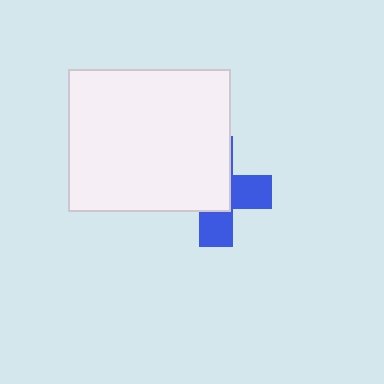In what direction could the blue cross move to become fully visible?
The blue cross could move toward the lower-right. That would shift it out from behind the white rectangle entirely.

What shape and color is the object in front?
The object in front is a white rectangle.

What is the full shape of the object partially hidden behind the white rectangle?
The partially hidden object is a blue cross.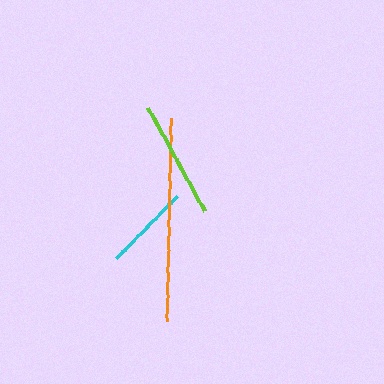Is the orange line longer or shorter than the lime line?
The orange line is longer than the lime line.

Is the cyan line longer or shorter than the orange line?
The orange line is longer than the cyan line.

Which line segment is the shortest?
The cyan line is the shortest at approximately 88 pixels.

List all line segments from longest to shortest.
From longest to shortest: orange, lime, cyan.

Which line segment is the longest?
The orange line is the longest at approximately 203 pixels.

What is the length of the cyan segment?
The cyan segment is approximately 88 pixels long.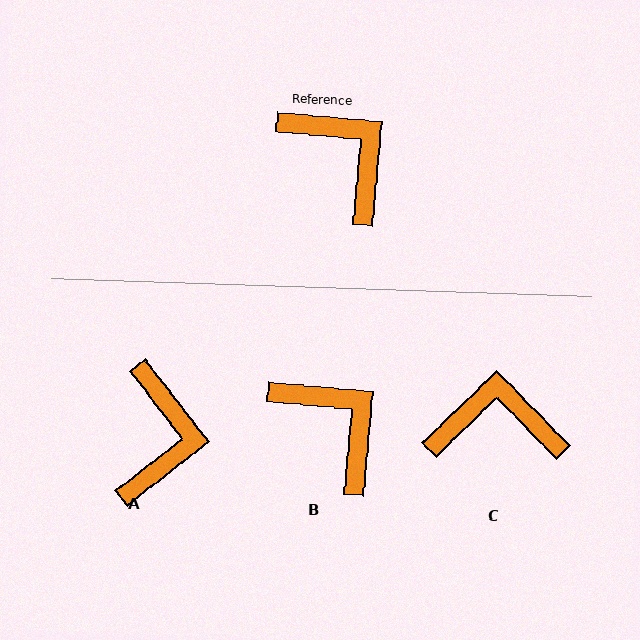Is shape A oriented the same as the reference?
No, it is off by about 47 degrees.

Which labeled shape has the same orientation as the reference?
B.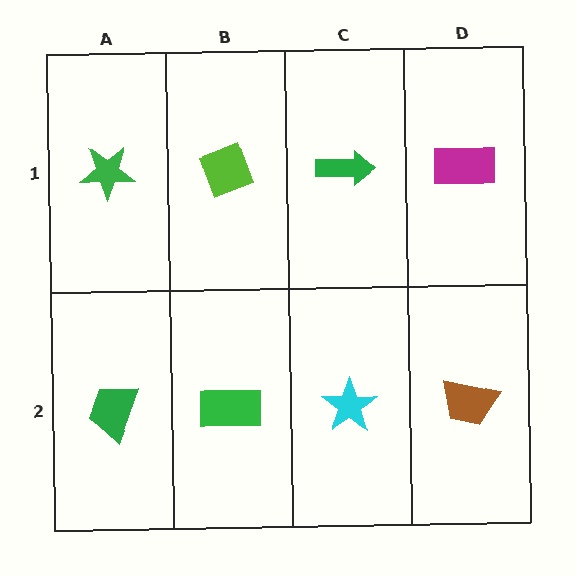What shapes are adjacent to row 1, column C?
A cyan star (row 2, column C), a lime diamond (row 1, column B), a magenta rectangle (row 1, column D).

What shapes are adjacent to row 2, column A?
A green star (row 1, column A), a green rectangle (row 2, column B).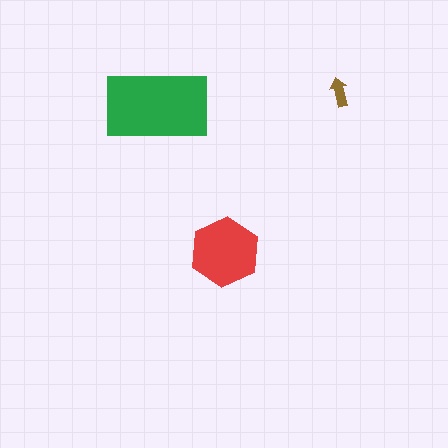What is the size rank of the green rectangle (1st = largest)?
1st.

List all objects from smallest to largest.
The brown arrow, the red hexagon, the green rectangle.